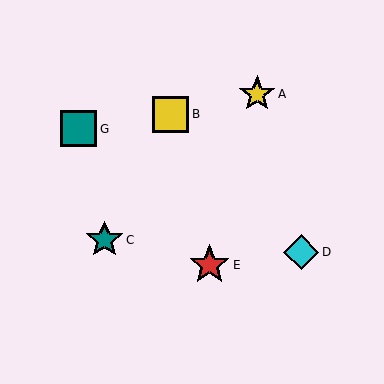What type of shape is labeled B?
Shape B is a yellow square.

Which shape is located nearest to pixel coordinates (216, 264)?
The red star (labeled E) at (209, 265) is nearest to that location.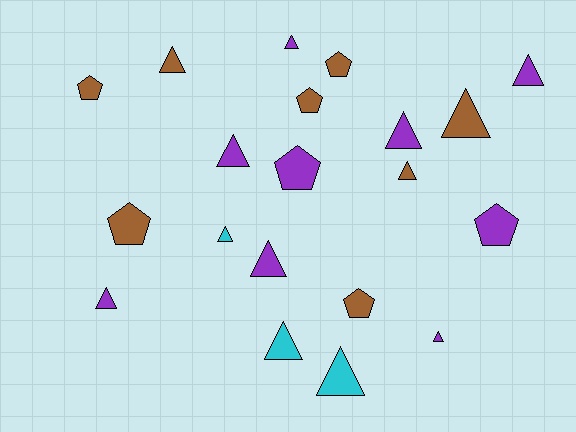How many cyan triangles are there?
There are 3 cyan triangles.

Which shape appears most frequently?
Triangle, with 13 objects.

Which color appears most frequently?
Purple, with 9 objects.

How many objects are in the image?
There are 20 objects.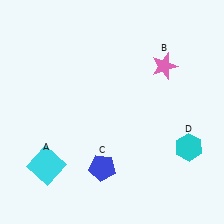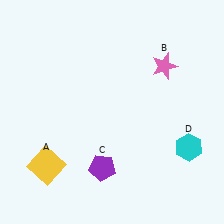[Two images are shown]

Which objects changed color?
A changed from cyan to yellow. C changed from blue to purple.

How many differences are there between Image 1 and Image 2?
There are 2 differences between the two images.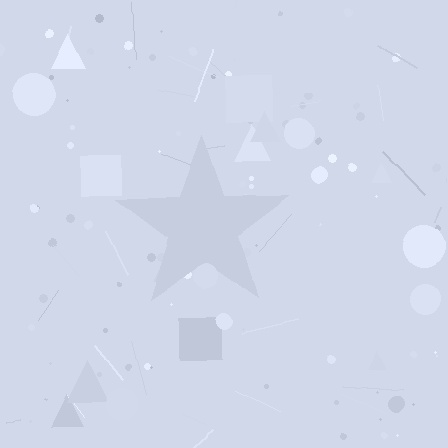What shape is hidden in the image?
A star is hidden in the image.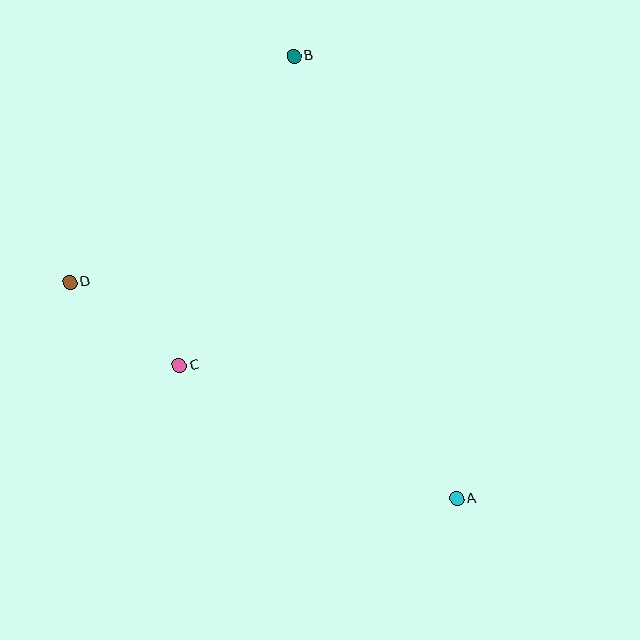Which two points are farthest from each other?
Points A and B are farthest from each other.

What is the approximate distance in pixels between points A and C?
The distance between A and C is approximately 308 pixels.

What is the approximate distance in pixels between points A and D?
The distance between A and D is approximately 443 pixels.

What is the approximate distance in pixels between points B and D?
The distance between B and D is approximately 318 pixels.